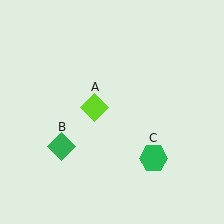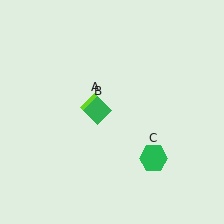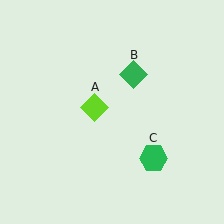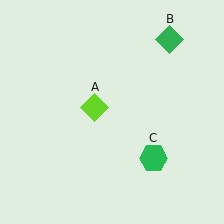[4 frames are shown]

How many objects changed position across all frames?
1 object changed position: green diamond (object B).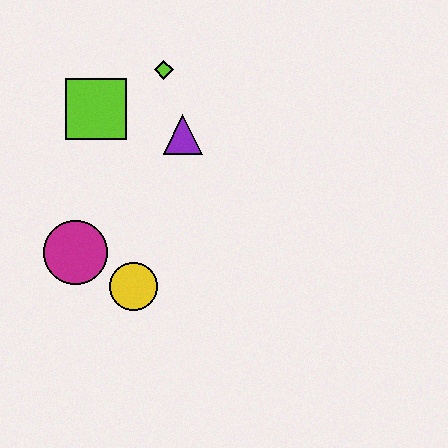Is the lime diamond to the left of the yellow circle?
No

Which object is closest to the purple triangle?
The lime diamond is closest to the purple triangle.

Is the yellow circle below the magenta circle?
Yes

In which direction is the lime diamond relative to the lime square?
The lime diamond is to the right of the lime square.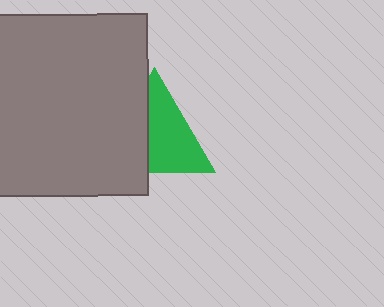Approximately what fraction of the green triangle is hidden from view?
Roughly 42% of the green triangle is hidden behind the gray square.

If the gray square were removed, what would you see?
You would see the complete green triangle.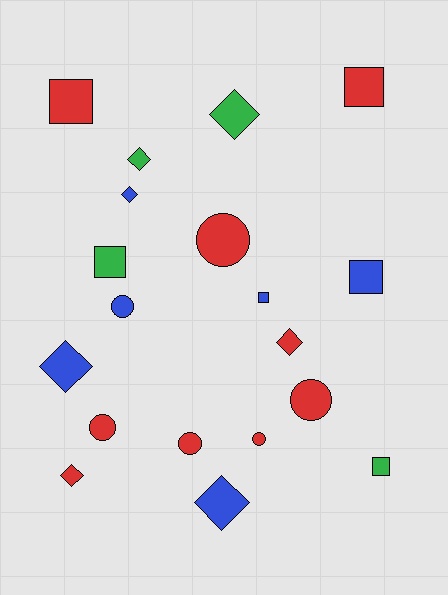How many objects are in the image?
There are 19 objects.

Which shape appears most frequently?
Diamond, with 7 objects.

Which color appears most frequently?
Red, with 9 objects.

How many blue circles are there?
There is 1 blue circle.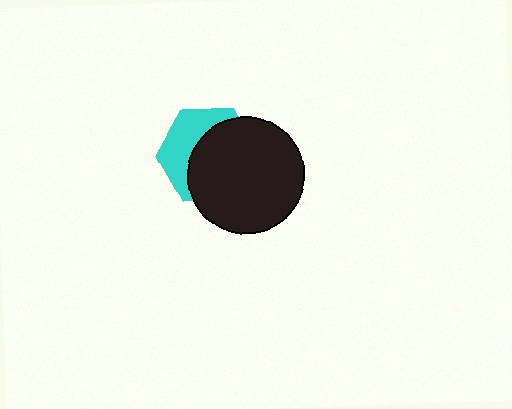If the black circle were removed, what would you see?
You would see the complete cyan hexagon.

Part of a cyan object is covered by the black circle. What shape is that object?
It is a hexagon.